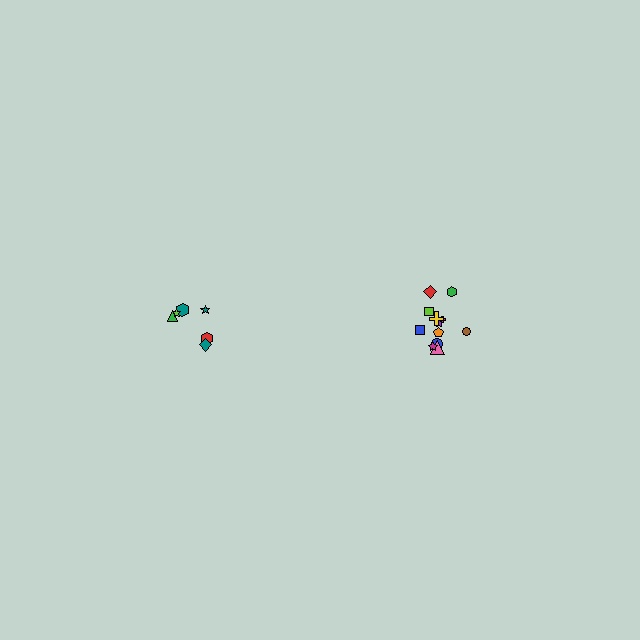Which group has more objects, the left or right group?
The right group.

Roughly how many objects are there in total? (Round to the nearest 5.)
Roughly 20 objects in total.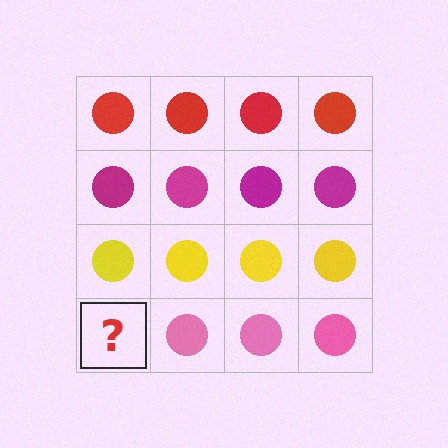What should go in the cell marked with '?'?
The missing cell should contain a pink circle.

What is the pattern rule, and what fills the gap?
The rule is that each row has a consistent color. The gap should be filled with a pink circle.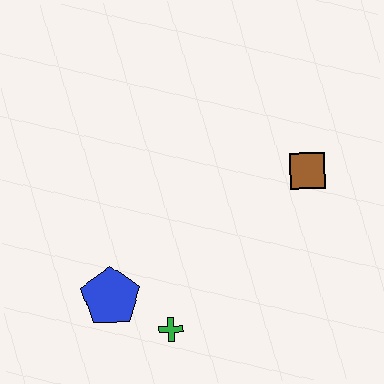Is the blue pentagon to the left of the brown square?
Yes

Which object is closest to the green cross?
The blue pentagon is closest to the green cross.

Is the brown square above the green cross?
Yes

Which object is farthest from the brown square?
The blue pentagon is farthest from the brown square.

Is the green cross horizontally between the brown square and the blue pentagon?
Yes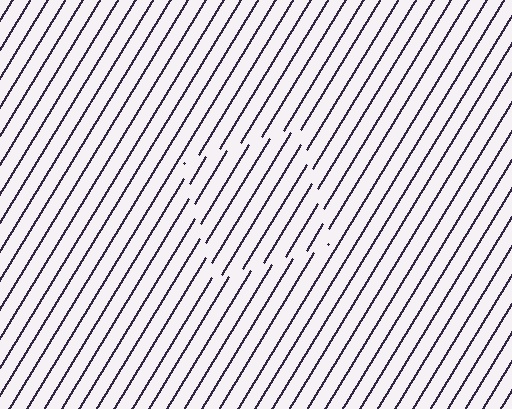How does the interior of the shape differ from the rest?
The interior of the shape contains the same grating, shifted by half a period — the contour is defined by the phase discontinuity where line-ends from the inner and outer gratings abut.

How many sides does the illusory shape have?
4 sides — the line-ends trace a square.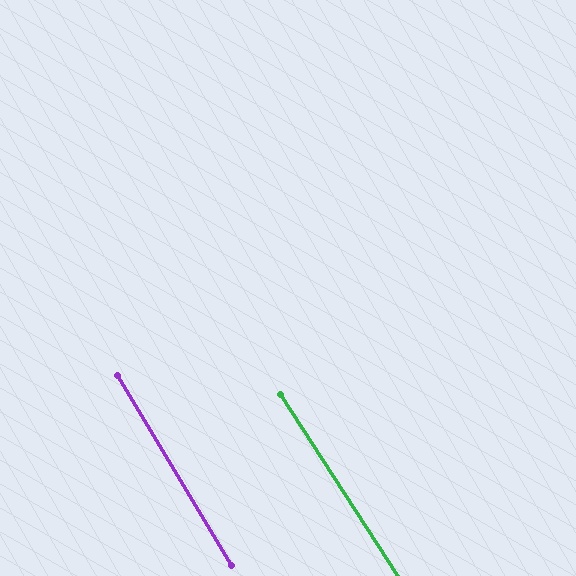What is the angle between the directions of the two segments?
Approximately 2 degrees.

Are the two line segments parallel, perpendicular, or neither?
Parallel — their directions differ by only 2.0°.